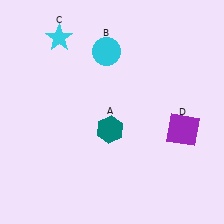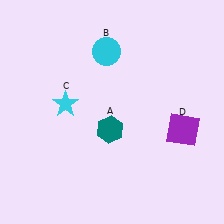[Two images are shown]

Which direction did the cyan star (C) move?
The cyan star (C) moved down.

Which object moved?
The cyan star (C) moved down.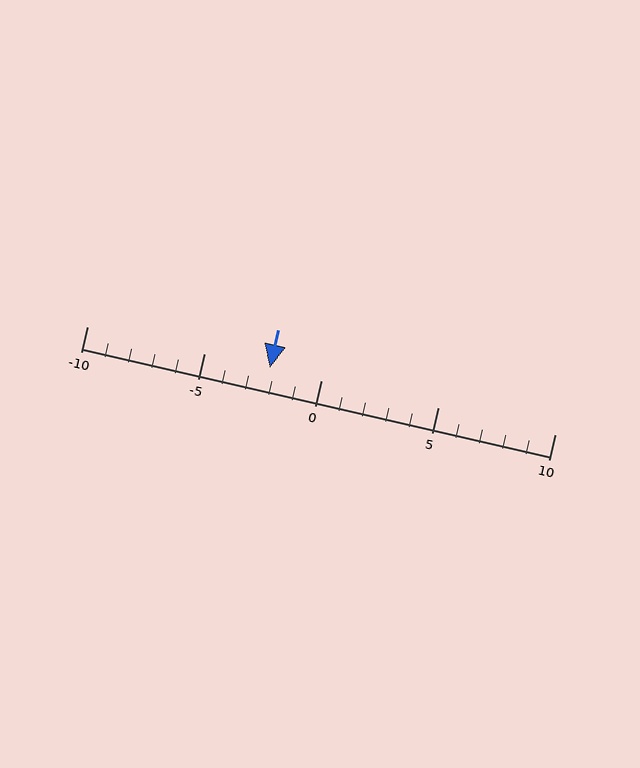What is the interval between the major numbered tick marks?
The major tick marks are spaced 5 units apart.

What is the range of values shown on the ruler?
The ruler shows values from -10 to 10.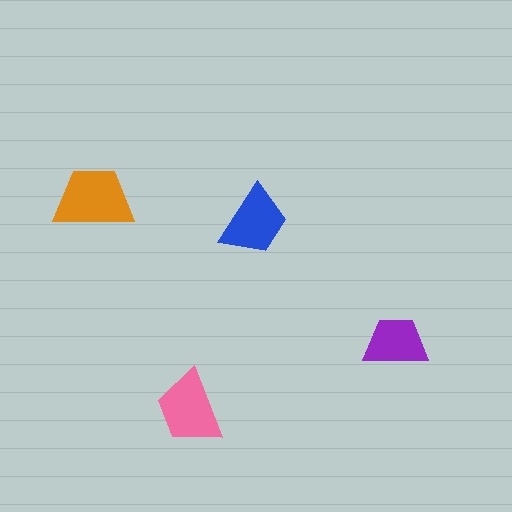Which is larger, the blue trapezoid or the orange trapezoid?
The orange one.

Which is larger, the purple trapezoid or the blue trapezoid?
The blue one.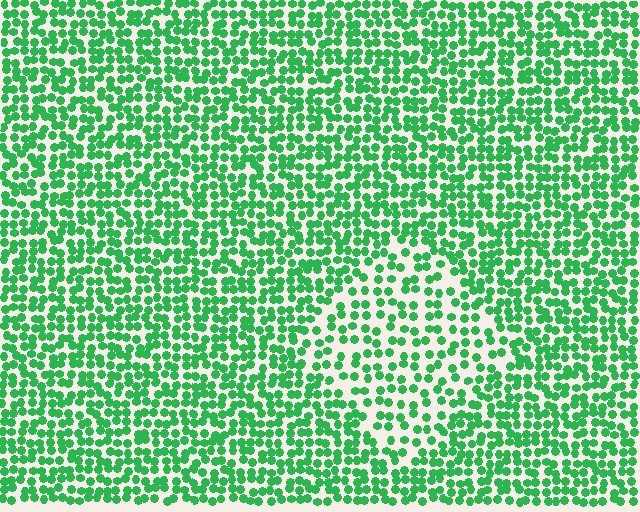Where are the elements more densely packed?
The elements are more densely packed outside the diamond boundary.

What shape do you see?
I see a diamond.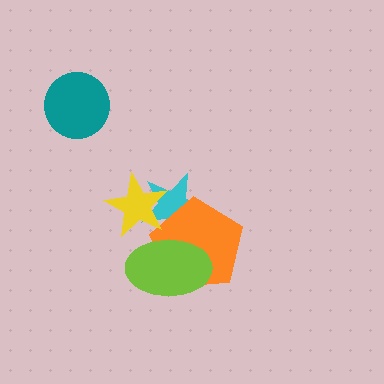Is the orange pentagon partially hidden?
Yes, it is partially covered by another shape.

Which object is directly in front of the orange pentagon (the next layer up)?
The yellow star is directly in front of the orange pentagon.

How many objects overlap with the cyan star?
3 objects overlap with the cyan star.